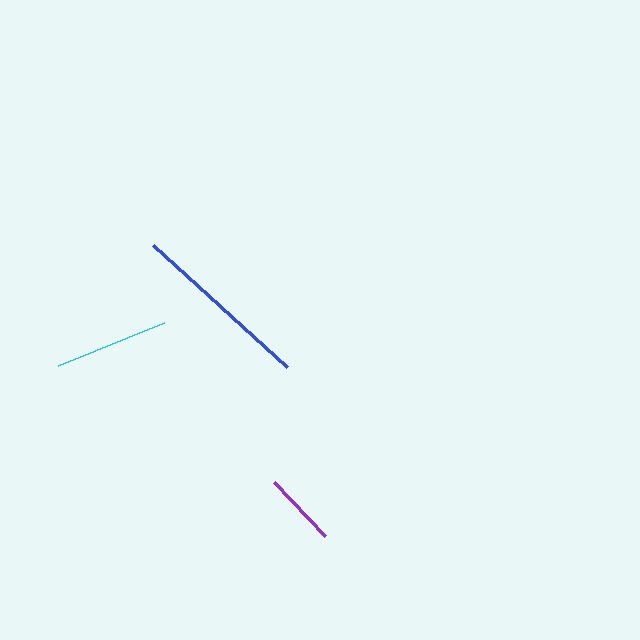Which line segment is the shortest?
The purple line is the shortest at approximately 74 pixels.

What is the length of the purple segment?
The purple segment is approximately 74 pixels long.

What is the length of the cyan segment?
The cyan segment is approximately 114 pixels long.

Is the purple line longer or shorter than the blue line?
The blue line is longer than the purple line.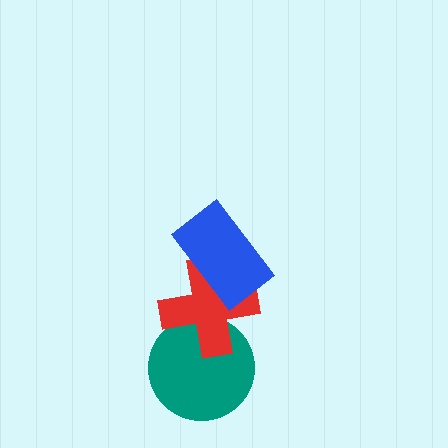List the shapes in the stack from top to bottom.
From top to bottom: the blue rectangle, the red cross, the teal circle.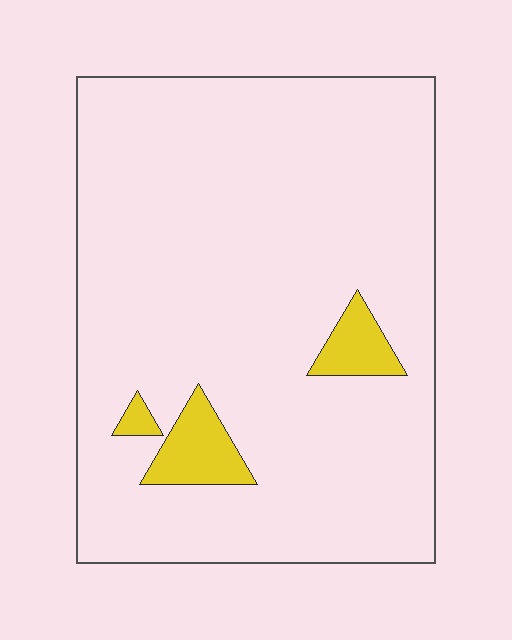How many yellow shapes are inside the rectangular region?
3.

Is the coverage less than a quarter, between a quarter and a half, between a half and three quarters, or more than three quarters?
Less than a quarter.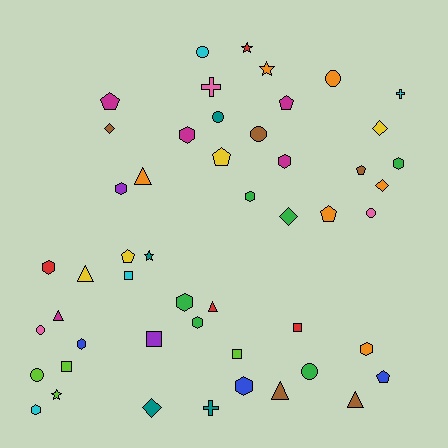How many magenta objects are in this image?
There are 5 magenta objects.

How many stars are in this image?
There are 4 stars.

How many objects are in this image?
There are 50 objects.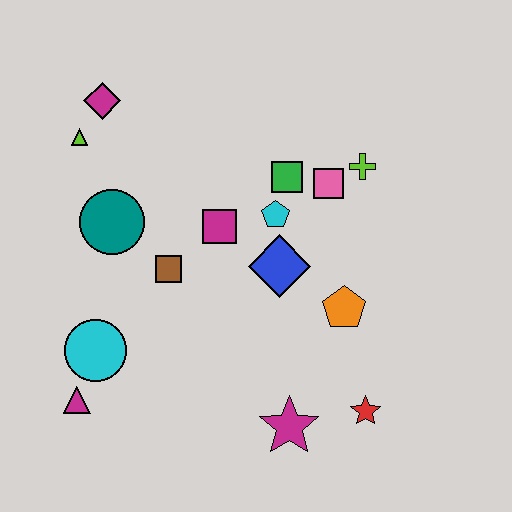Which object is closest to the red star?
The magenta star is closest to the red star.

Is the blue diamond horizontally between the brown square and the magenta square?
No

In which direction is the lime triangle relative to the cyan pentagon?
The lime triangle is to the left of the cyan pentagon.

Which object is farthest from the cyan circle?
The lime cross is farthest from the cyan circle.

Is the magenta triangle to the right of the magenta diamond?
No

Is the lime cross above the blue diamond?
Yes